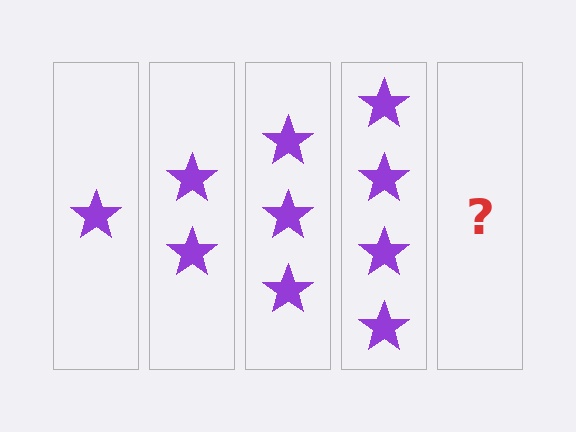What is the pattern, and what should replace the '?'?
The pattern is that each step adds one more star. The '?' should be 5 stars.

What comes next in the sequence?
The next element should be 5 stars.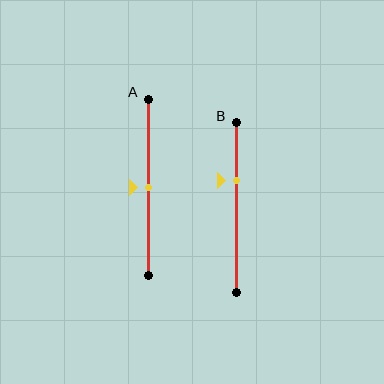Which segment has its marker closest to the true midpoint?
Segment A has its marker closest to the true midpoint.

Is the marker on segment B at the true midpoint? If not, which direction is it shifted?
No, the marker on segment B is shifted upward by about 16% of the segment length.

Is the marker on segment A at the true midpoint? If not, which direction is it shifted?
Yes, the marker on segment A is at the true midpoint.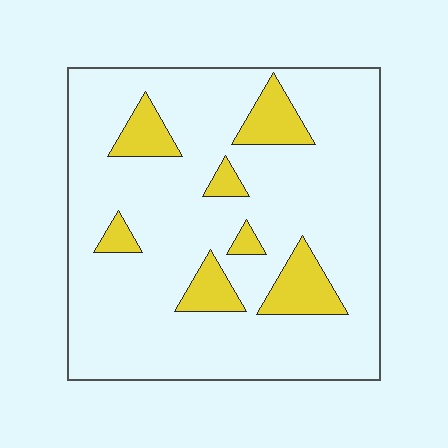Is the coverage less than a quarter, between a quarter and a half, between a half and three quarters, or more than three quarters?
Less than a quarter.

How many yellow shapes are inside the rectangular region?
7.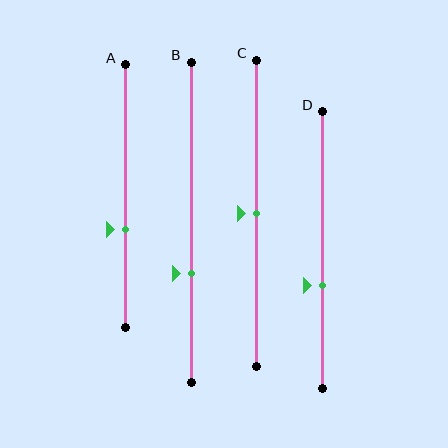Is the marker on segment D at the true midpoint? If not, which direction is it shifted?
No, the marker on segment D is shifted downward by about 13% of the segment length.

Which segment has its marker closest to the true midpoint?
Segment C has its marker closest to the true midpoint.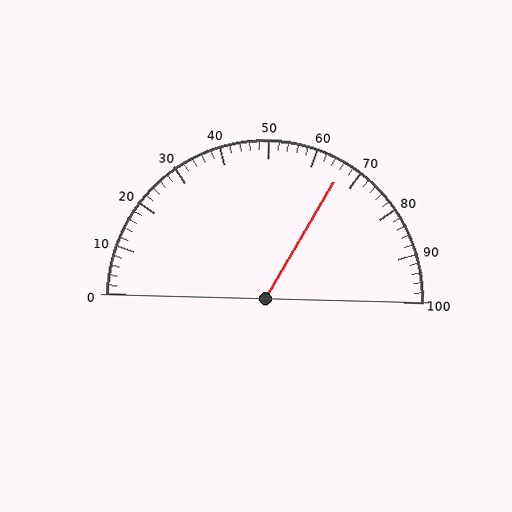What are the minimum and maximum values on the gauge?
The gauge ranges from 0 to 100.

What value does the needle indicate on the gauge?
The needle indicates approximately 66.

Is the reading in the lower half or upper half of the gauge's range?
The reading is in the upper half of the range (0 to 100).